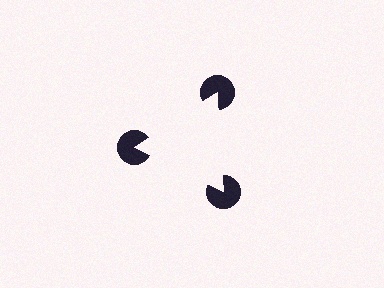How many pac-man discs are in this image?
There are 3 — one at each vertex of the illusory triangle.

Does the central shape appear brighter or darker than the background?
It typically appears slightly brighter than the background, even though no actual brightness change is drawn.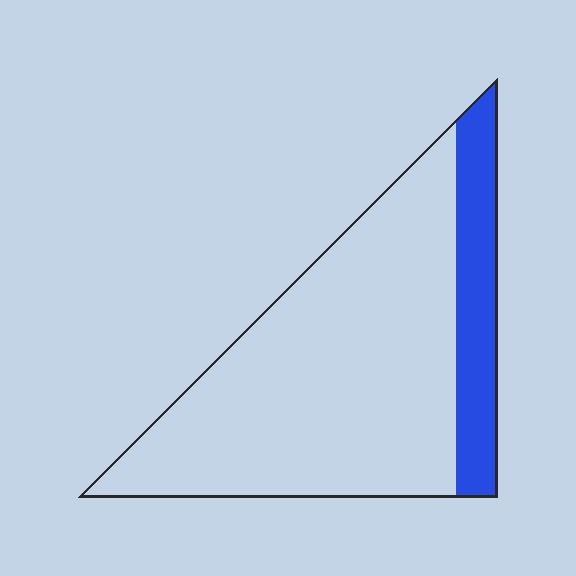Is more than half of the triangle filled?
No.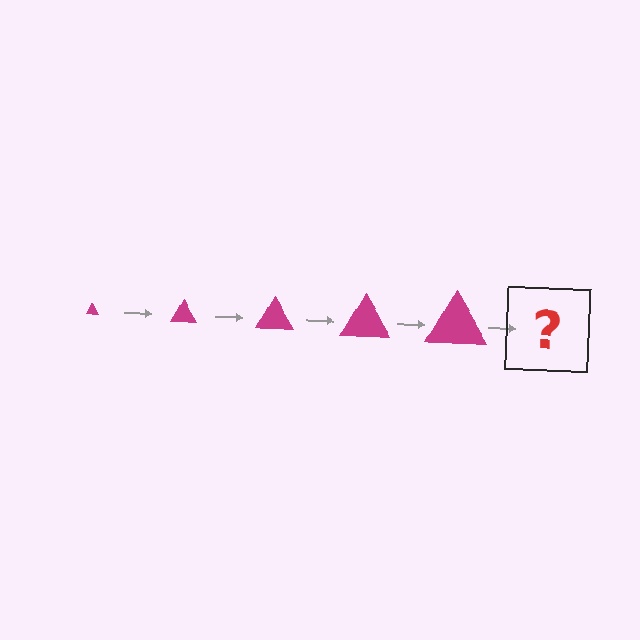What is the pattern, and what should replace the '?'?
The pattern is that the triangle gets progressively larger each step. The '?' should be a magenta triangle, larger than the previous one.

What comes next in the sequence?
The next element should be a magenta triangle, larger than the previous one.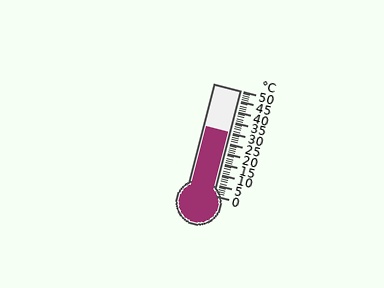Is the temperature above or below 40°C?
The temperature is below 40°C.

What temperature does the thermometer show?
The thermometer shows approximately 30°C.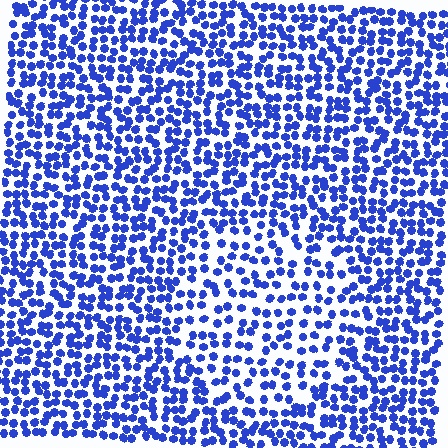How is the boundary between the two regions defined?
The boundary is defined by a change in element density (approximately 1.6x ratio). All elements are the same color, size, and shape.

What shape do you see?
I see a circle.